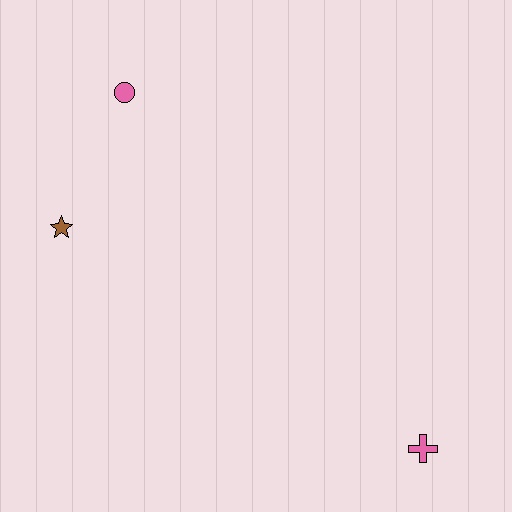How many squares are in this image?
There are no squares.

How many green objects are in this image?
There are no green objects.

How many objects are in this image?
There are 3 objects.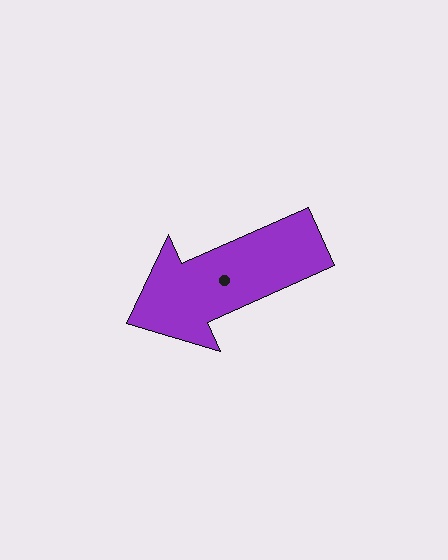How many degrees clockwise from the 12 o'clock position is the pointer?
Approximately 246 degrees.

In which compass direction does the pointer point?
Southwest.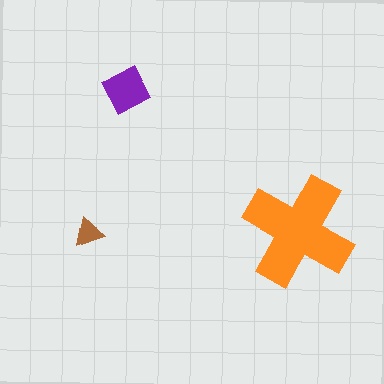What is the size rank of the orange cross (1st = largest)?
1st.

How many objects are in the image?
There are 3 objects in the image.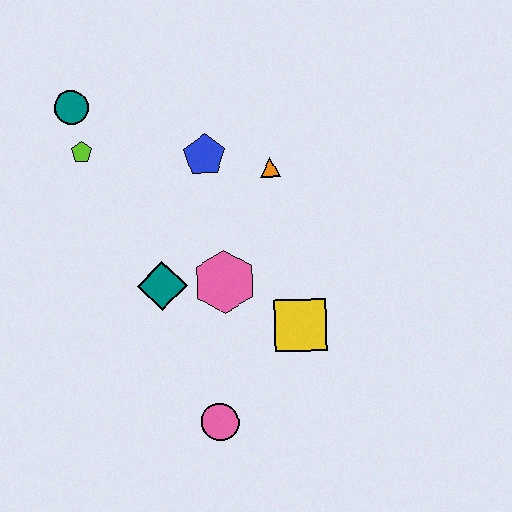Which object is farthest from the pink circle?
The teal circle is farthest from the pink circle.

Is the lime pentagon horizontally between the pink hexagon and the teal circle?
Yes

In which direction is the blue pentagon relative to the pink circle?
The blue pentagon is above the pink circle.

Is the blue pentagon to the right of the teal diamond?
Yes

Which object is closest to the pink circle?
The yellow square is closest to the pink circle.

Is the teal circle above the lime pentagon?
Yes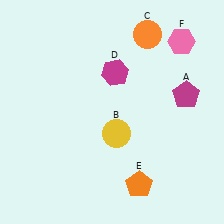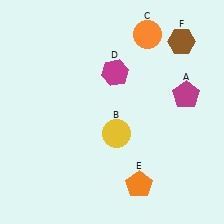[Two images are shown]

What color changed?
The hexagon (F) changed from pink in Image 1 to brown in Image 2.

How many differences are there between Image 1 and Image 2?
There is 1 difference between the two images.